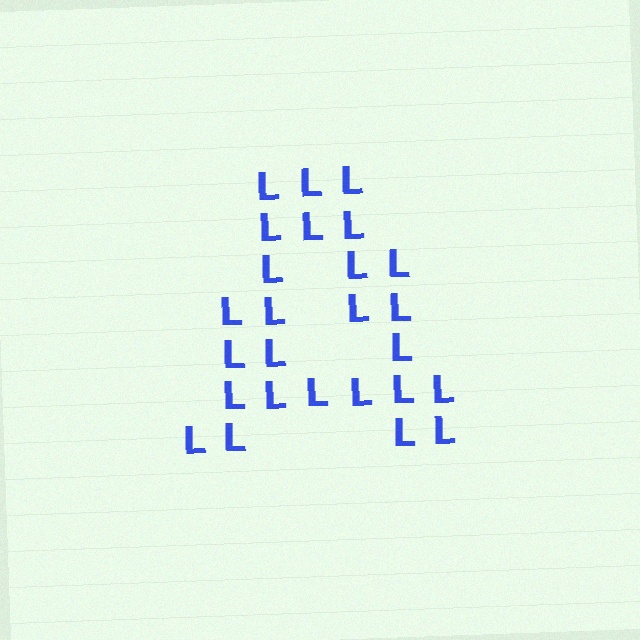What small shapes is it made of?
It is made of small letter L's.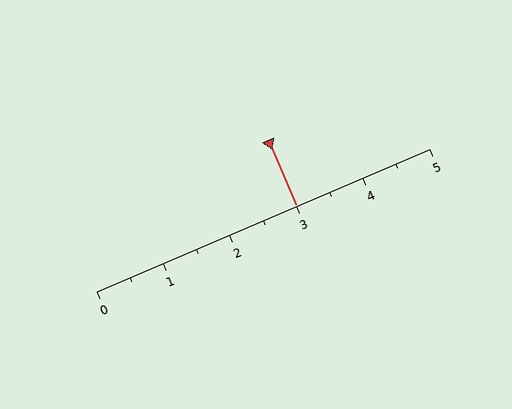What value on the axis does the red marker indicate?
The marker indicates approximately 3.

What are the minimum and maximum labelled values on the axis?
The axis runs from 0 to 5.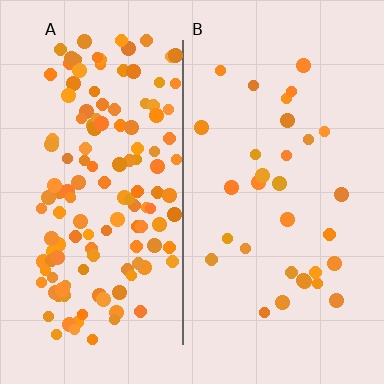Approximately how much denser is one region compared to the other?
Approximately 4.4× — region A over region B.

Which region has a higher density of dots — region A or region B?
A (the left).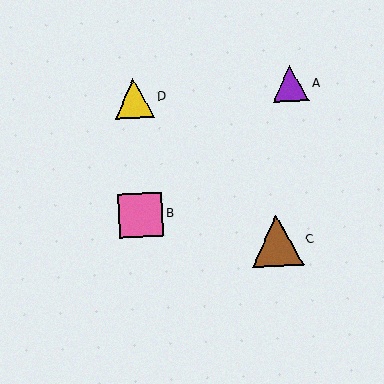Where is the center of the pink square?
The center of the pink square is at (141, 215).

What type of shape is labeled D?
Shape D is a yellow triangle.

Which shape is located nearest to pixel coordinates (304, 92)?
The purple triangle (labeled A) at (291, 83) is nearest to that location.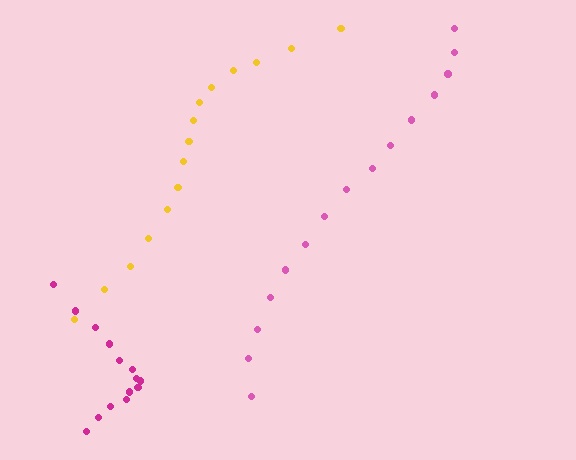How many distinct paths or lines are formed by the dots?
There are 3 distinct paths.